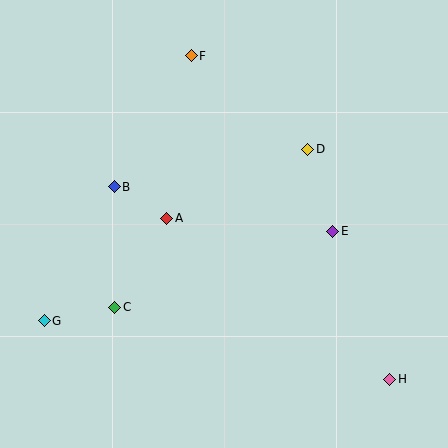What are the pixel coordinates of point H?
Point H is at (390, 379).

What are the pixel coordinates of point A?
Point A is at (167, 218).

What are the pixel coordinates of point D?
Point D is at (308, 149).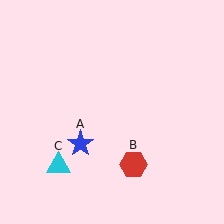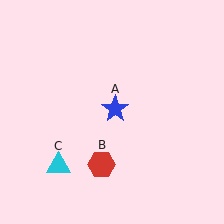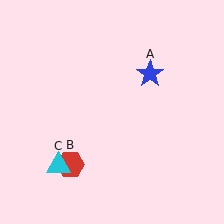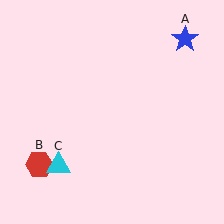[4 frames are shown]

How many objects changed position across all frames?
2 objects changed position: blue star (object A), red hexagon (object B).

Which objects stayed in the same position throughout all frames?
Cyan triangle (object C) remained stationary.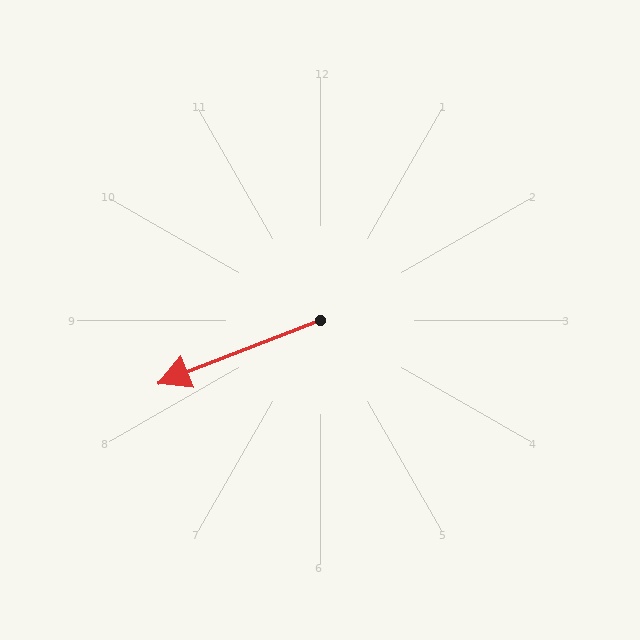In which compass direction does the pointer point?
West.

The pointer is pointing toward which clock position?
Roughly 8 o'clock.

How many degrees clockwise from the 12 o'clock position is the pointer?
Approximately 249 degrees.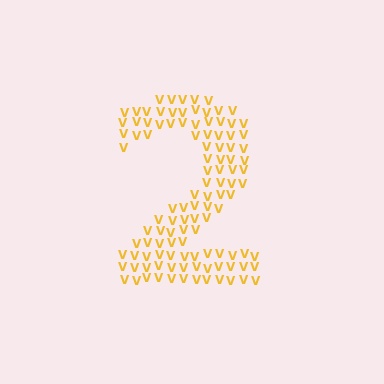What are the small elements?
The small elements are letter V's.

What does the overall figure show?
The overall figure shows the digit 2.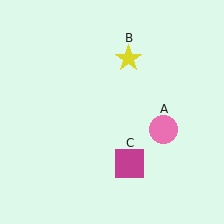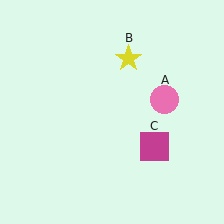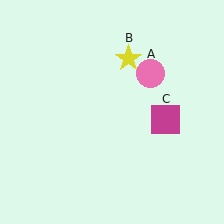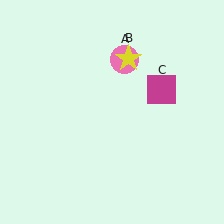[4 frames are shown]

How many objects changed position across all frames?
2 objects changed position: pink circle (object A), magenta square (object C).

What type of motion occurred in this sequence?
The pink circle (object A), magenta square (object C) rotated counterclockwise around the center of the scene.